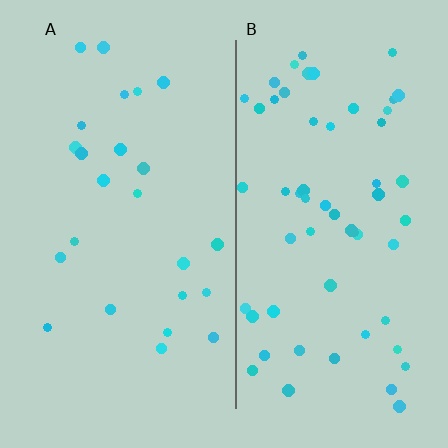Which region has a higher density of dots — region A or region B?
B (the right).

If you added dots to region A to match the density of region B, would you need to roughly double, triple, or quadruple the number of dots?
Approximately double.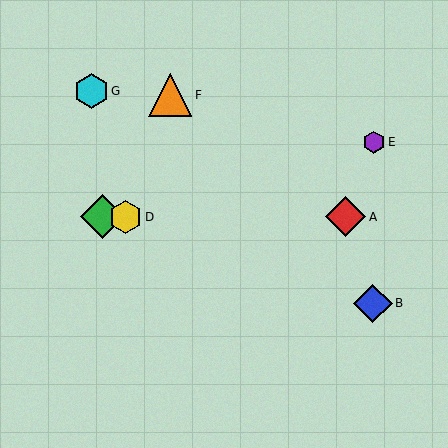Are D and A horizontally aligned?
Yes, both are at y≈217.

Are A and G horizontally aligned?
No, A is at y≈217 and G is at y≈91.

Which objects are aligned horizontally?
Objects A, C, D are aligned horizontally.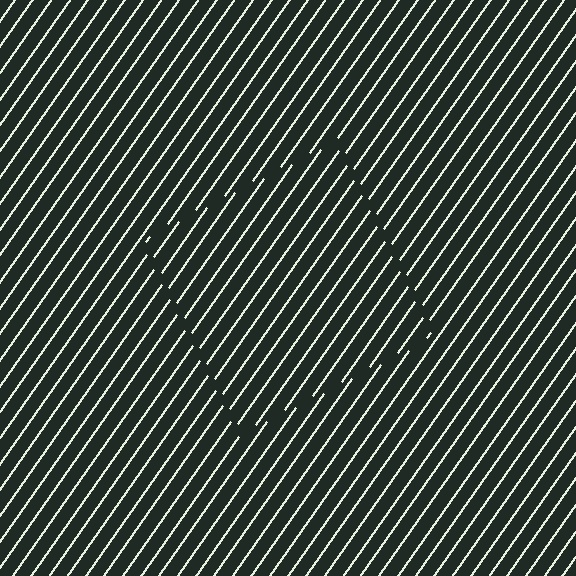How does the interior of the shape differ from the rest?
The interior of the shape contains the same grating, shifted by half a period — the contour is defined by the phase discontinuity where line-ends from the inner and outer gratings abut.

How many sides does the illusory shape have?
4 sides — the line-ends trace a square.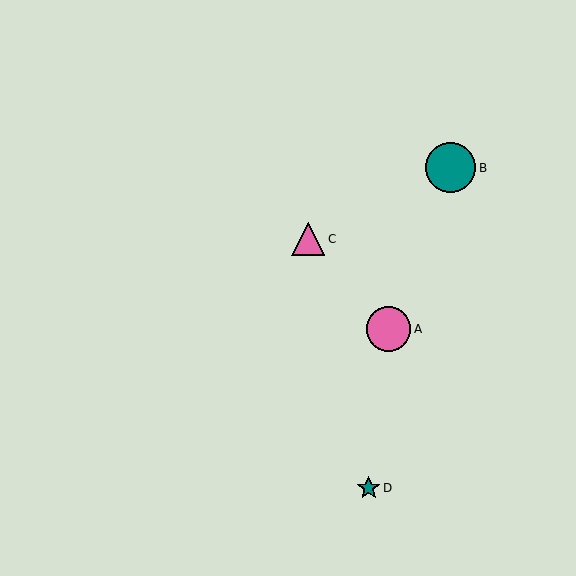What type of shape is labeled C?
Shape C is a pink triangle.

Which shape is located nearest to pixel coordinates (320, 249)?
The pink triangle (labeled C) at (308, 239) is nearest to that location.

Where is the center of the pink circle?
The center of the pink circle is at (388, 329).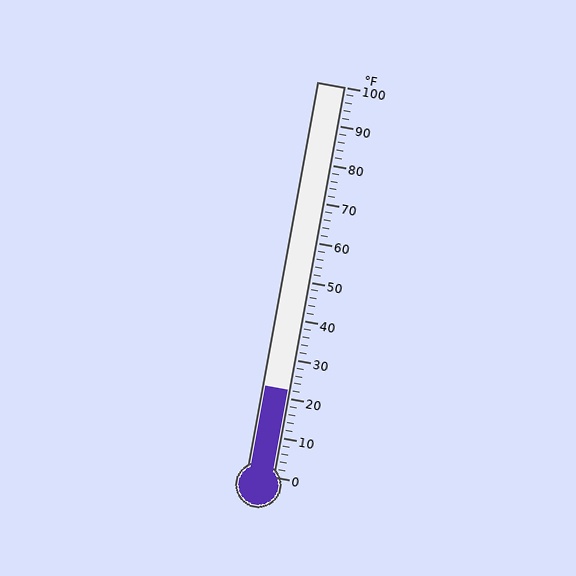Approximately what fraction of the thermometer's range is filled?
The thermometer is filled to approximately 20% of its range.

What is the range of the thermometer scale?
The thermometer scale ranges from 0°F to 100°F.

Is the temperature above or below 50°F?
The temperature is below 50°F.